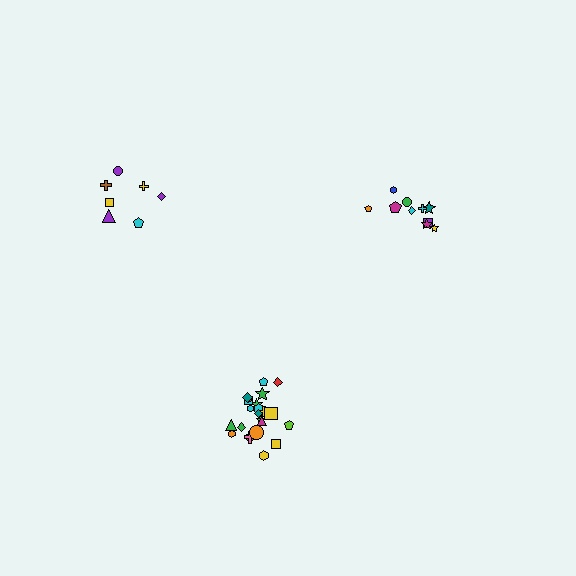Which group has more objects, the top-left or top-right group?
The top-right group.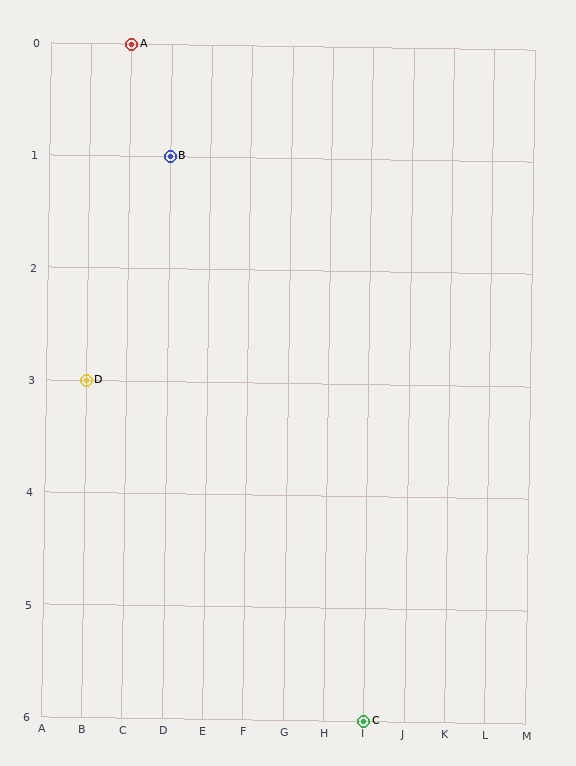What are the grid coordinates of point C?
Point C is at grid coordinates (I, 6).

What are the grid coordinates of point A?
Point A is at grid coordinates (C, 0).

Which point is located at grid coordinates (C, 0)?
Point A is at (C, 0).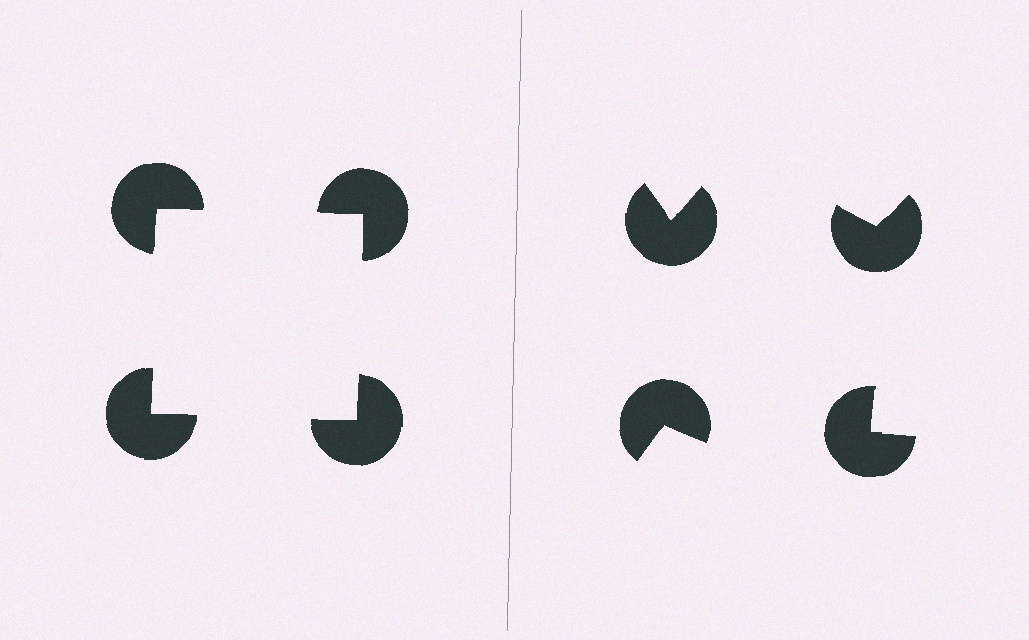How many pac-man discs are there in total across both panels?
8 — 4 on each side.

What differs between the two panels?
The pac-man discs are positioned identically on both sides; only the wedge orientations differ. On the left they align to a square; on the right they are misaligned.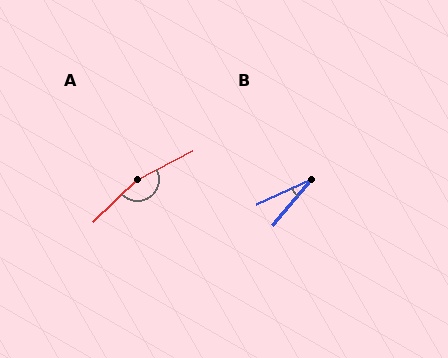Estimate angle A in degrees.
Approximately 162 degrees.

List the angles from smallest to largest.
B (25°), A (162°).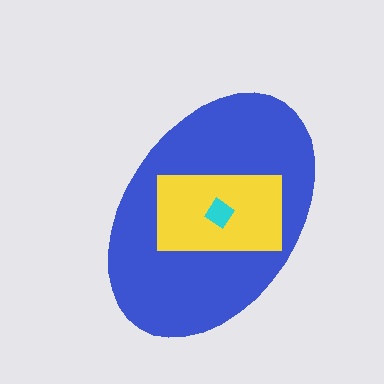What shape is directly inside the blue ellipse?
The yellow rectangle.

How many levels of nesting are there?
3.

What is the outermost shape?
The blue ellipse.